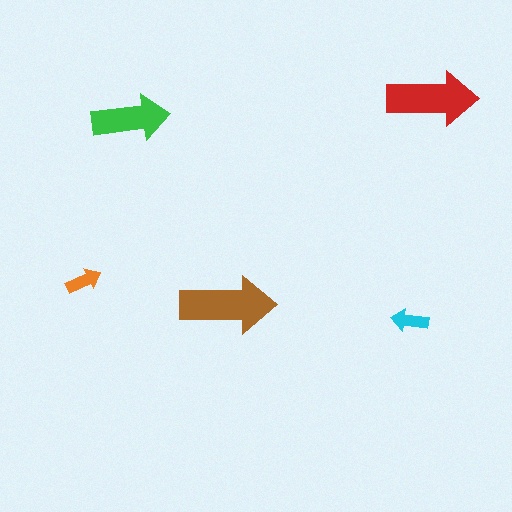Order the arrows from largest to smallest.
the brown one, the red one, the green one, the cyan one, the orange one.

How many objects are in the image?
There are 5 objects in the image.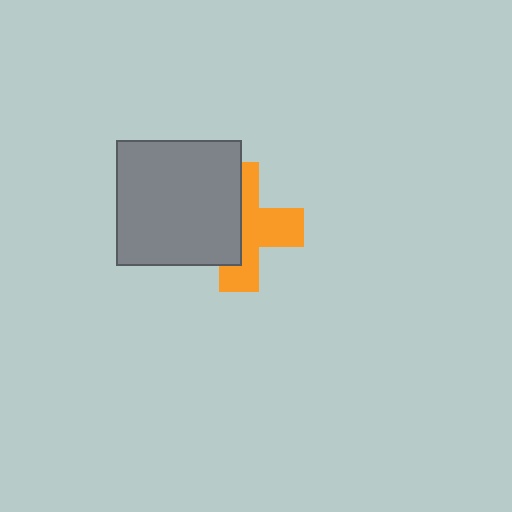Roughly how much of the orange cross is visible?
About half of it is visible (roughly 53%).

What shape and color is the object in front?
The object in front is a gray square.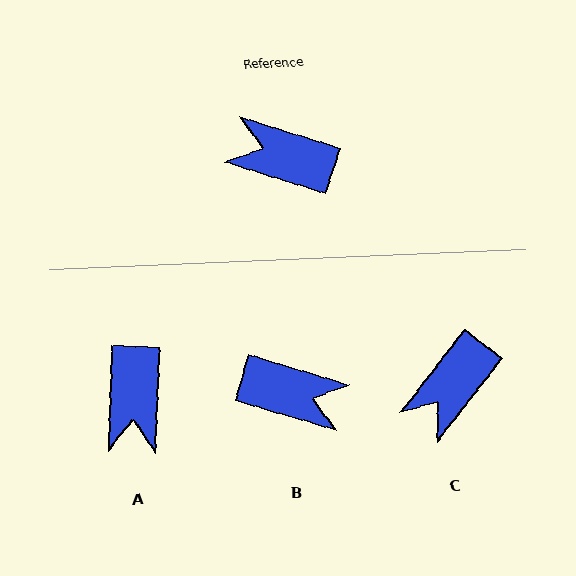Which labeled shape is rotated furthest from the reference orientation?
B, about 179 degrees away.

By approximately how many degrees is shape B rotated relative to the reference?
Approximately 179 degrees clockwise.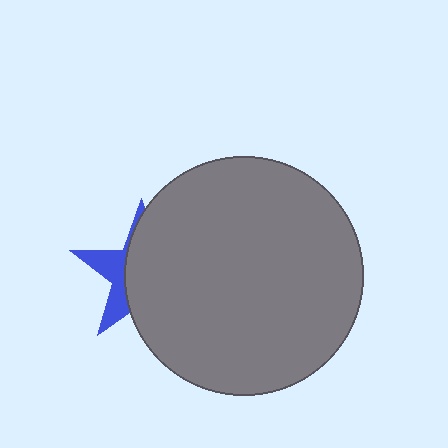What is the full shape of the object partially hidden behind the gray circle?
The partially hidden object is a blue star.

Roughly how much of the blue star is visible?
A small part of it is visible (roughly 32%).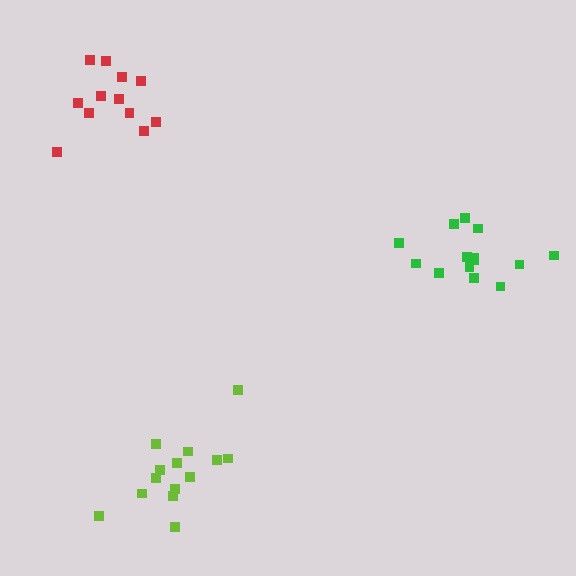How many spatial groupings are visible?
There are 3 spatial groupings.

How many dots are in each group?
Group 1: 14 dots, Group 2: 14 dots, Group 3: 12 dots (40 total).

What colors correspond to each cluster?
The clusters are colored: green, lime, red.